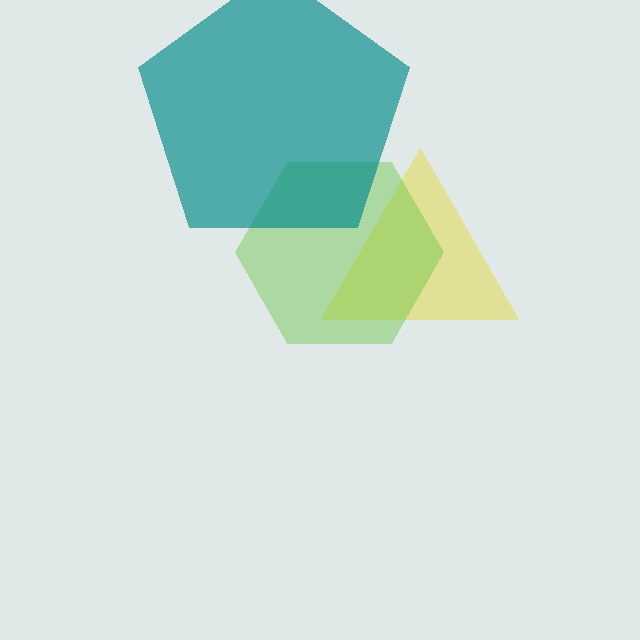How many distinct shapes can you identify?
There are 3 distinct shapes: a yellow triangle, a lime hexagon, a teal pentagon.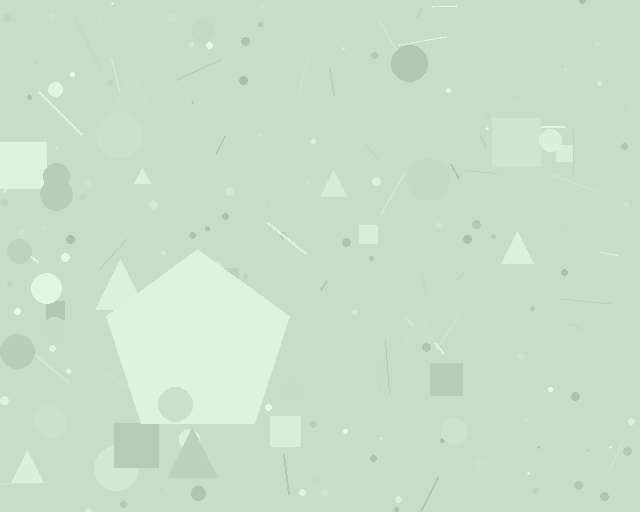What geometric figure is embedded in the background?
A pentagon is embedded in the background.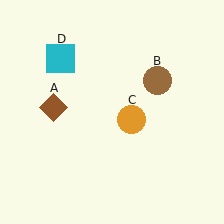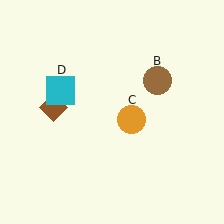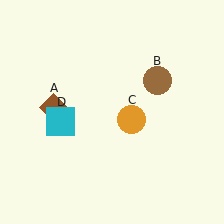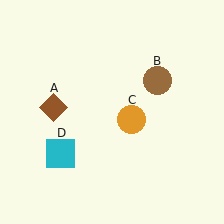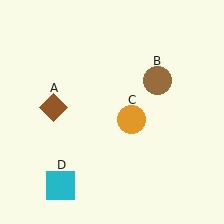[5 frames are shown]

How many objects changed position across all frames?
1 object changed position: cyan square (object D).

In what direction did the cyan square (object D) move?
The cyan square (object D) moved down.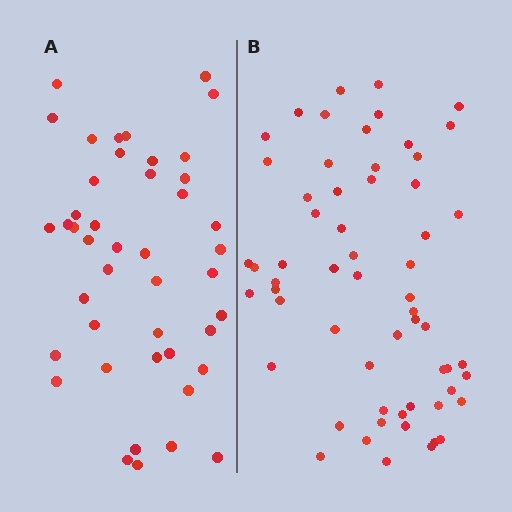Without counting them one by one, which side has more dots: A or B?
Region B (the right region) has more dots.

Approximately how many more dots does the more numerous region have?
Region B has approximately 15 more dots than region A.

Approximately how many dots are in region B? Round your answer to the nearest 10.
About 60 dots.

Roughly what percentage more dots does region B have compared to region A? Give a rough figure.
About 35% more.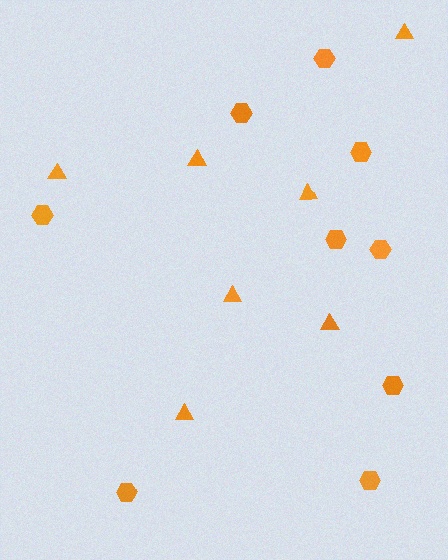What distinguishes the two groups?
There are 2 groups: one group of triangles (7) and one group of hexagons (9).